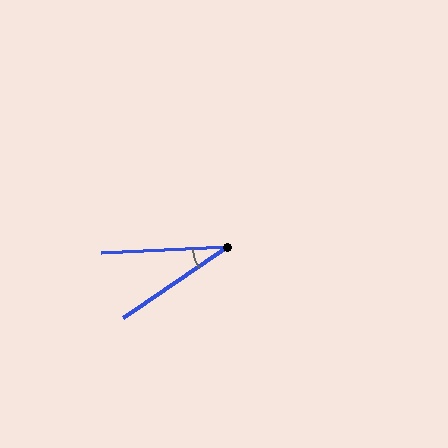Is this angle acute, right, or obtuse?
It is acute.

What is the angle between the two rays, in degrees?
Approximately 32 degrees.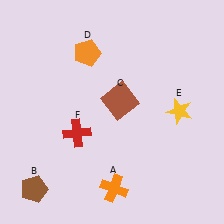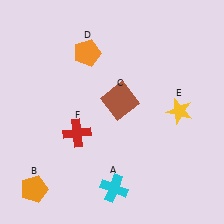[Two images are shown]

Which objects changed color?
A changed from orange to cyan. B changed from brown to orange.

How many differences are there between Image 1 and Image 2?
There are 2 differences between the two images.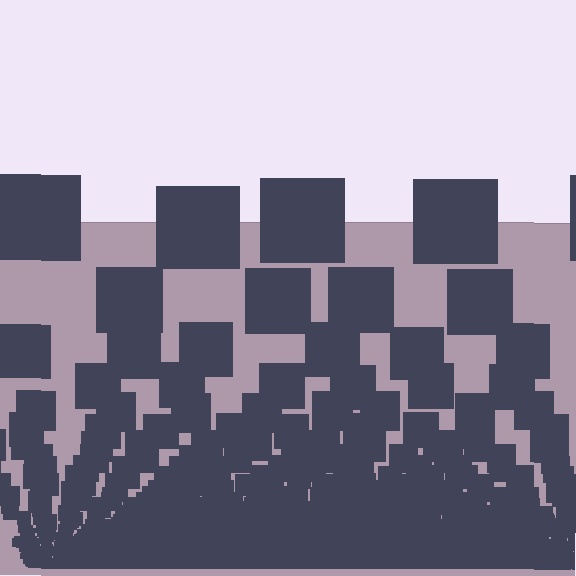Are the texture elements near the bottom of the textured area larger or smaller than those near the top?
Smaller. The gradient is inverted — elements near the bottom are smaller and denser.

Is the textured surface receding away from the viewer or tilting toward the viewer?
The surface appears to tilt toward the viewer. Texture elements get larger and sparser toward the top.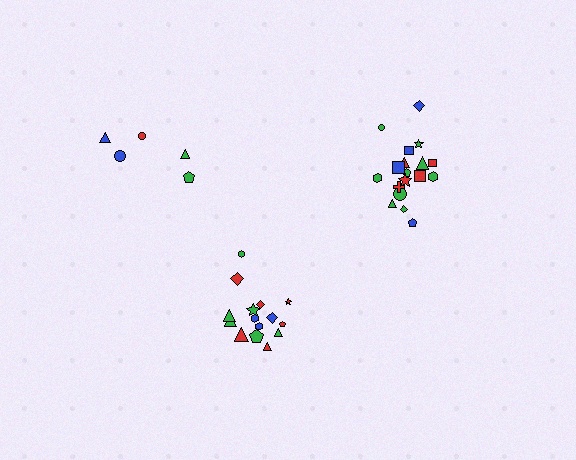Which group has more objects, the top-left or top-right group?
The top-right group.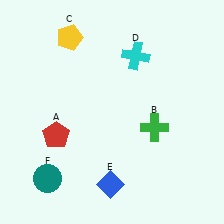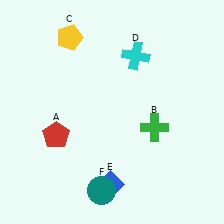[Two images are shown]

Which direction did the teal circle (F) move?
The teal circle (F) moved right.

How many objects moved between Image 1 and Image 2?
1 object moved between the two images.